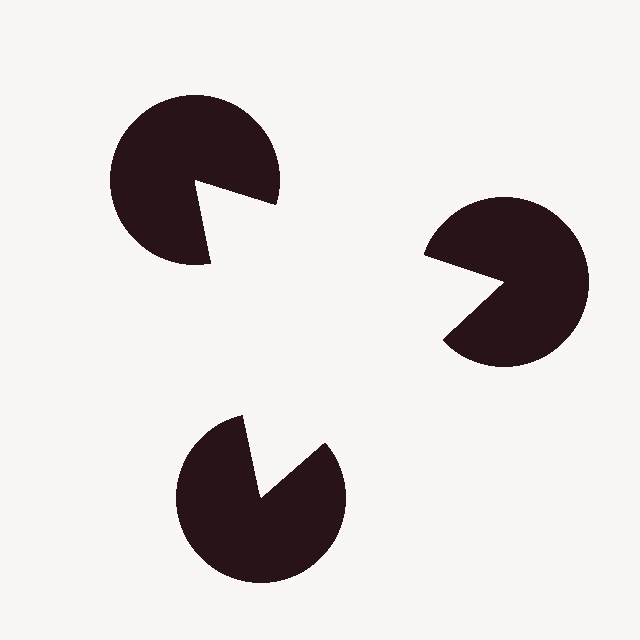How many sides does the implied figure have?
3 sides.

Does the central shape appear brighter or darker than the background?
It typically appears slightly brighter than the background, even though no actual brightness change is drawn.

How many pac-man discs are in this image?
There are 3 — one at each vertex of the illusory triangle.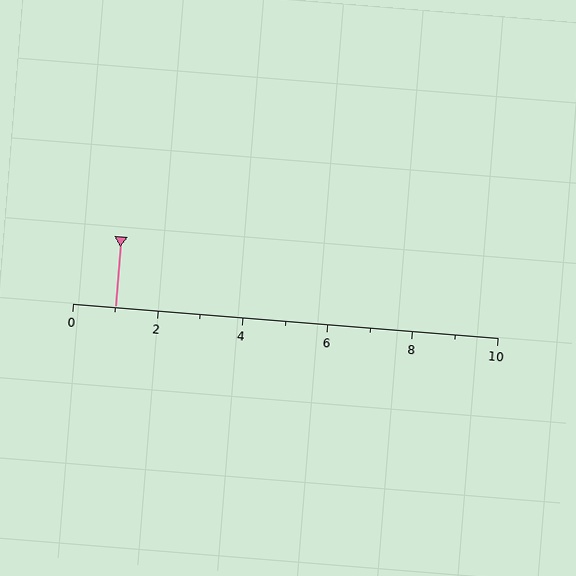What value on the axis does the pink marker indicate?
The marker indicates approximately 1.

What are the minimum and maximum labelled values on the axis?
The axis runs from 0 to 10.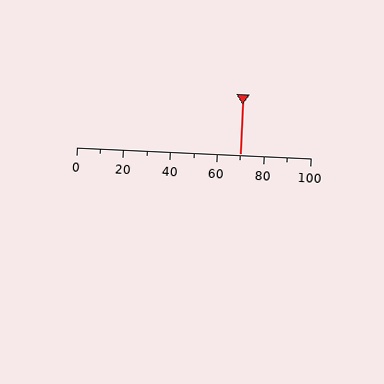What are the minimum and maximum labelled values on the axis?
The axis runs from 0 to 100.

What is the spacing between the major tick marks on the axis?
The major ticks are spaced 20 apart.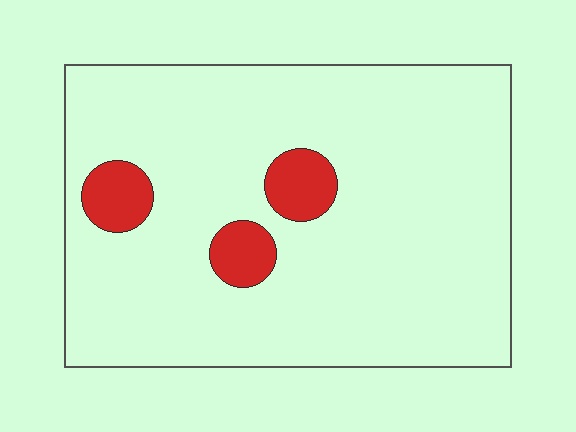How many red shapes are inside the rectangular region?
3.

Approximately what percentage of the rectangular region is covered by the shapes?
Approximately 10%.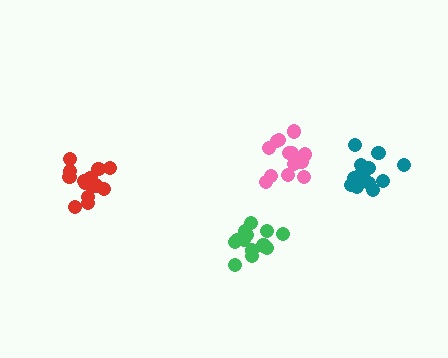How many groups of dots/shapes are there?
There are 4 groups.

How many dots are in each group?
Group 1: 14 dots, Group 2: 13 dots, Group 3: 13 dots, Group 4: 14 dots (54 total).